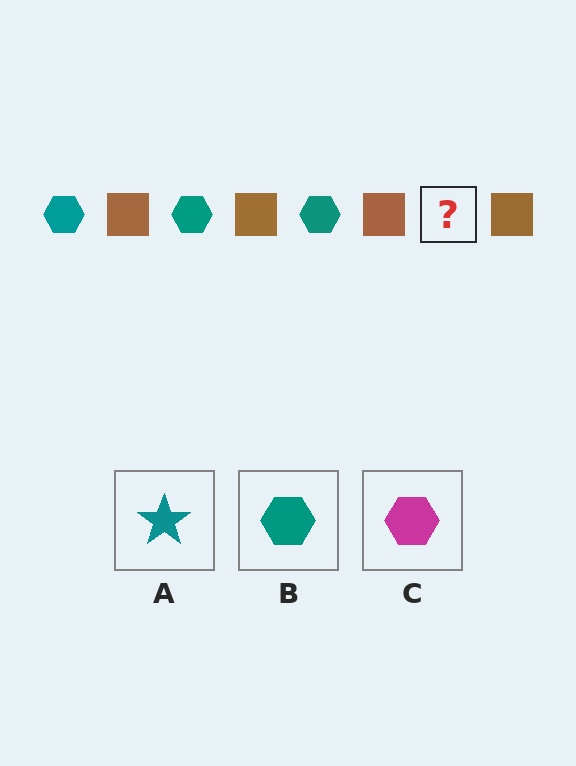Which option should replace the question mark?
Option B.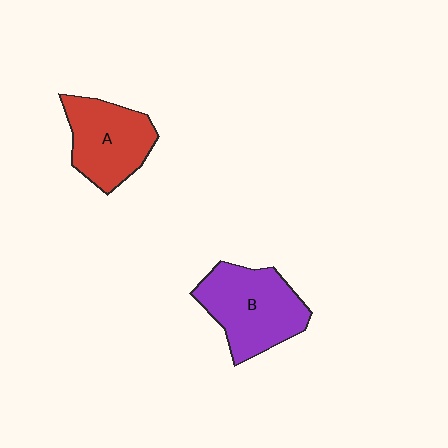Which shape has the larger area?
Shape B (purple).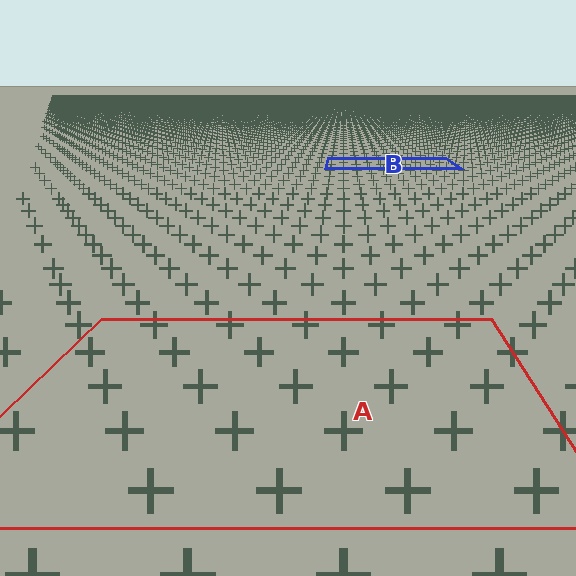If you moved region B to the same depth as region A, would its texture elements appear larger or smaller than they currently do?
They would appear larger. At a closer depth, the same texture elements are projected at a bigger on-screen size.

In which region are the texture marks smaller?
The texture marks are smaller in region B, because it is farther away.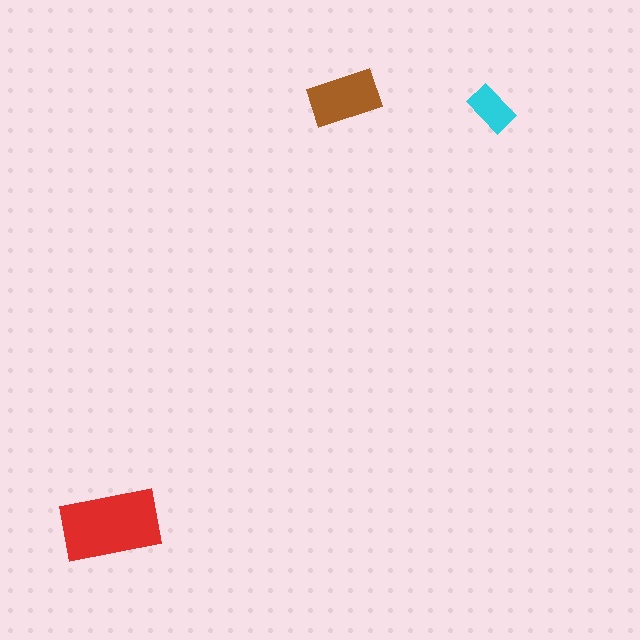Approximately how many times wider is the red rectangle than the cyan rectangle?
About 2 times wider.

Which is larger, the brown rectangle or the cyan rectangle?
The brown one.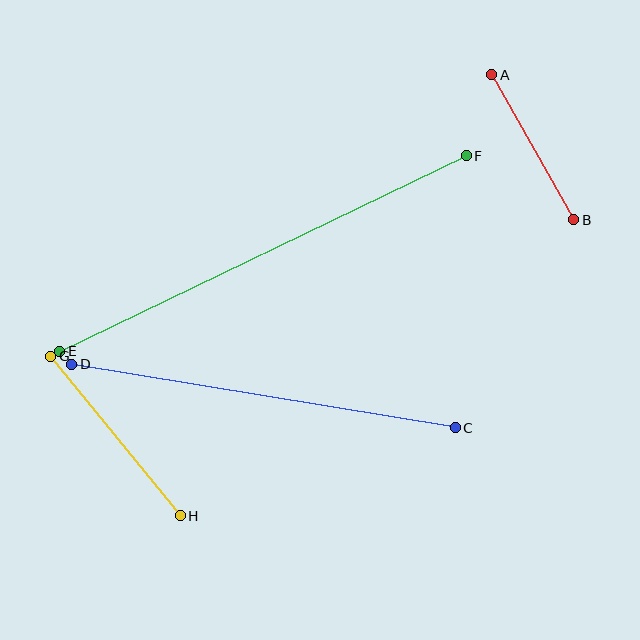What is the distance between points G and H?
The distance is approximately 206 pixels.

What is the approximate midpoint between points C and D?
The midpoint is at approximately (264, 396) pixels.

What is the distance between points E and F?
The distance is approximately 451 pixels.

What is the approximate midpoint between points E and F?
The midpoint is at approximately (263, 254) pixels.